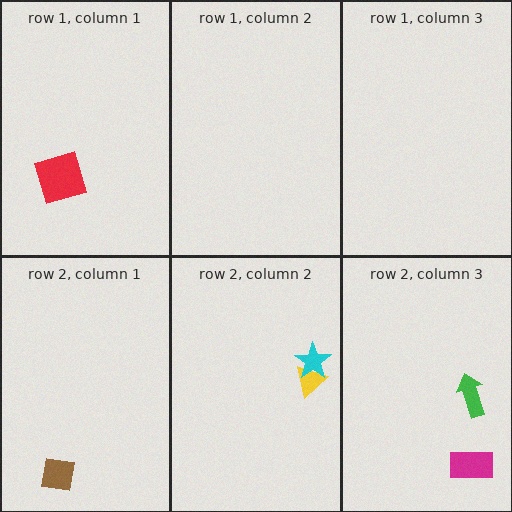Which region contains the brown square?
The row 2, column 1 region.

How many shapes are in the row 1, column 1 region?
1.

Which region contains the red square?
The row 1, column 1 region.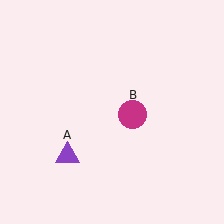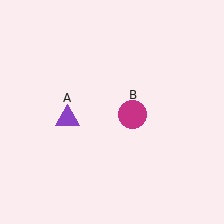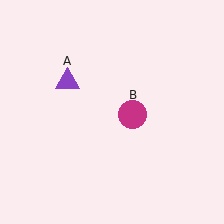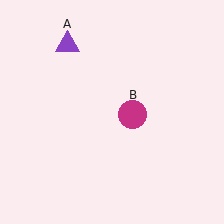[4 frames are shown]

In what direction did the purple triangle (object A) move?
The purple triangle (object A) moved up.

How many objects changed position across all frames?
1 object changed position: purple triangle (object A).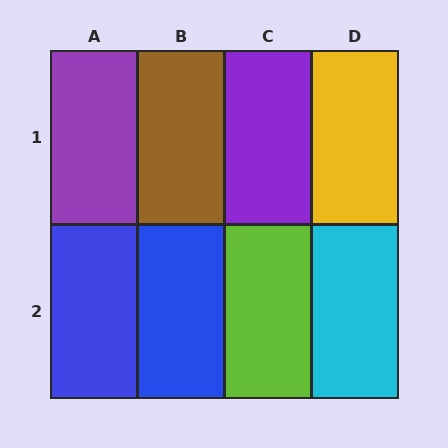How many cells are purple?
2 cells are purple.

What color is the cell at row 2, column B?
Blue.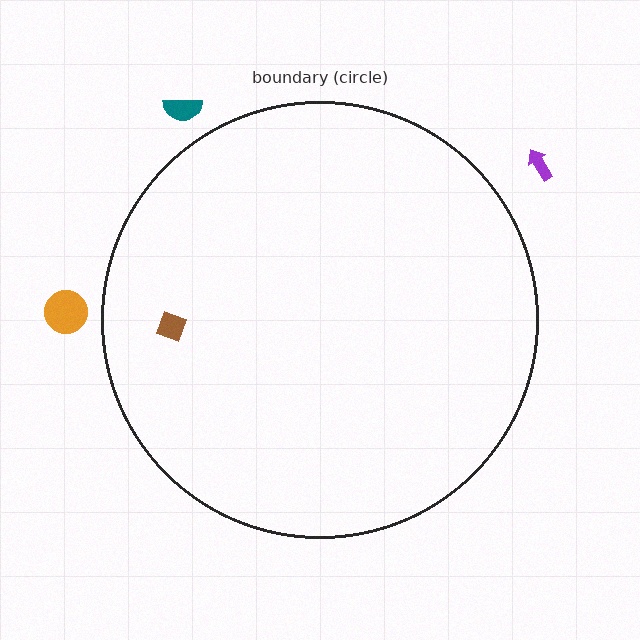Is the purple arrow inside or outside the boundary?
Outside.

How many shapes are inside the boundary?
1 inside, 3 outside.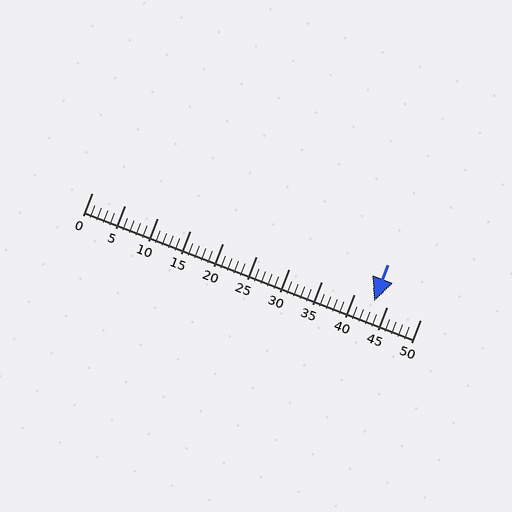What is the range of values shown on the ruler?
The ruler shows values from 0 to 50.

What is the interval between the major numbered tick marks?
The major tick marks are spaced 5 units apart.